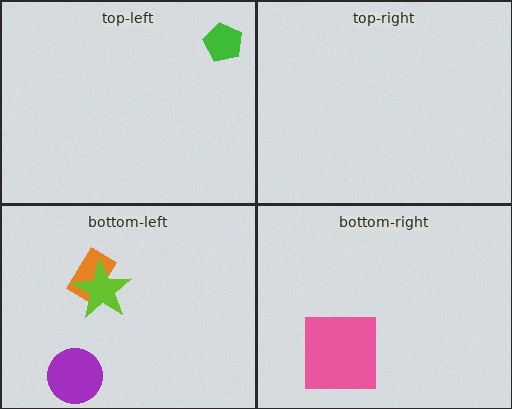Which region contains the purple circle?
The bottom-left region.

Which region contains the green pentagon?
The top-left region.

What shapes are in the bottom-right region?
The pink square.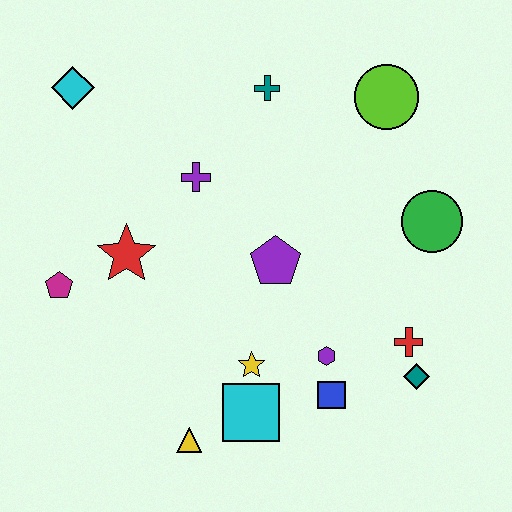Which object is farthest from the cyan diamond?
The teal diamond is farthest from the cyan diamond.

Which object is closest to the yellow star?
The cyan square is closest to the yellow star.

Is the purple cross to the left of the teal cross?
Yes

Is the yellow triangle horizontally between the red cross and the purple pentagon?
No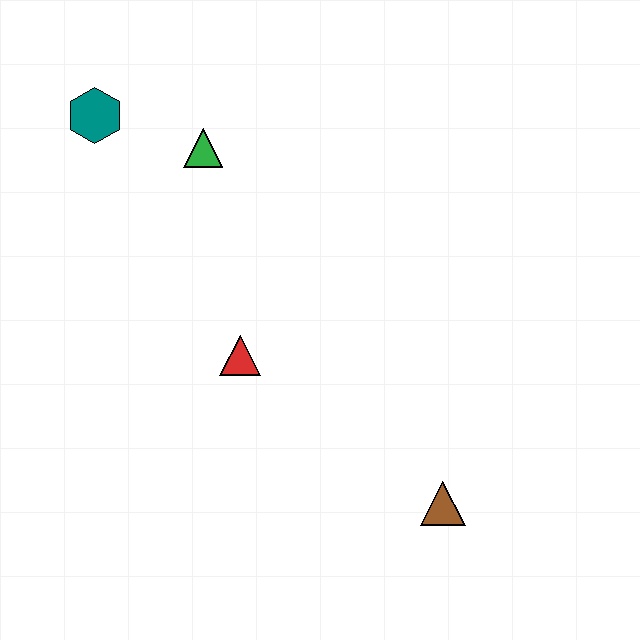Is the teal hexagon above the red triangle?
Yes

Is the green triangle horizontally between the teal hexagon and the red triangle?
Yes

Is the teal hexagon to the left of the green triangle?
Yes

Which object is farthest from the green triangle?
The brown triangle is farthest from the green triangle.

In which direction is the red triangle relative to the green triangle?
The red triangle is below the green triangle.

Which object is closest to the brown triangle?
The red triangle is closest to the brown triangle.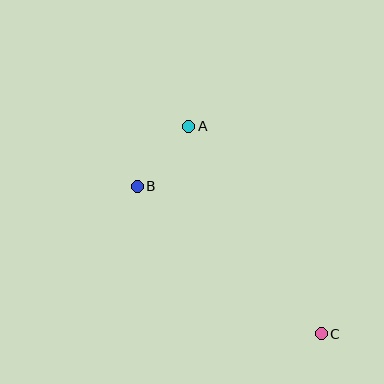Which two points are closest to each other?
Points A and B are closest to each other.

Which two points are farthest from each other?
Points A and C are farthest from each other.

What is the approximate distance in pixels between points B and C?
The distance between B and C is approximately 236 pixels.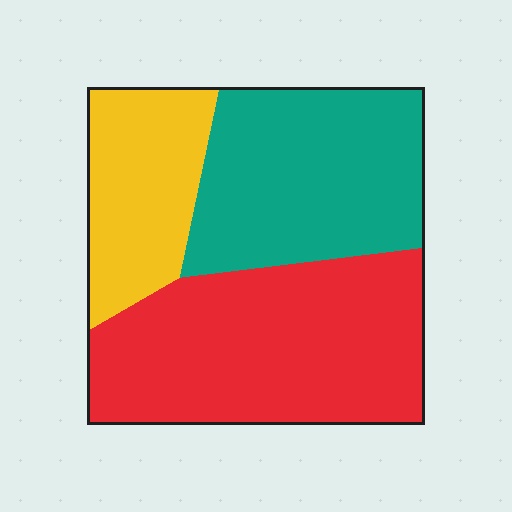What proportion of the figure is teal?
Teal covers 34% of the figure.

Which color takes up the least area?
Yellow, at roughly 20%.